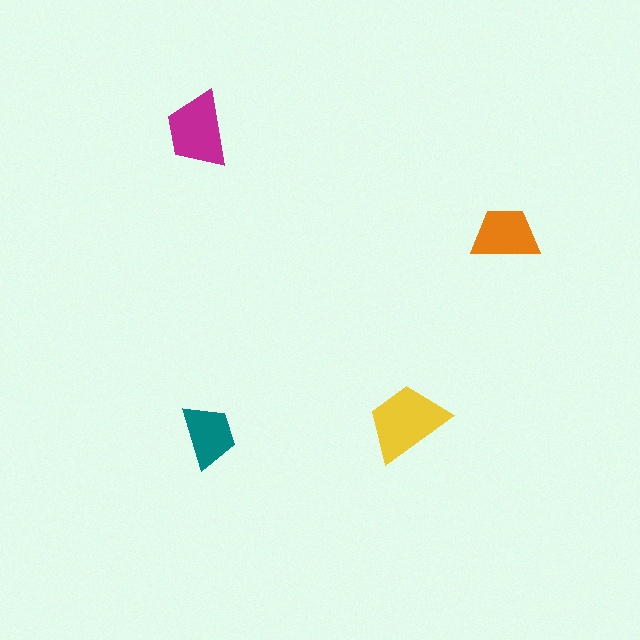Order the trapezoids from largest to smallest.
the yellow one, the magenta one, the orange one, the teal one.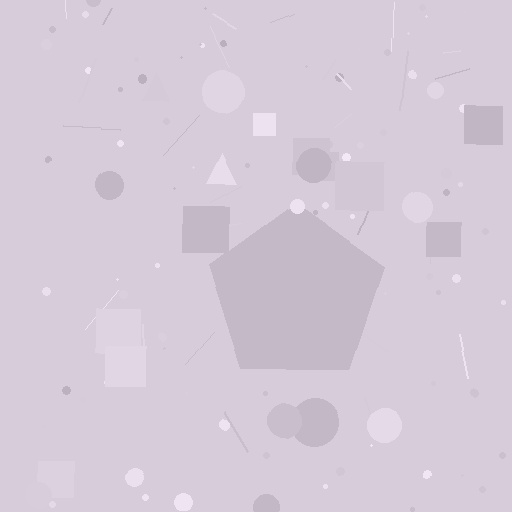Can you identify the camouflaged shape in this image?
The camouflaged shape is a pentagon.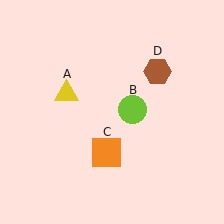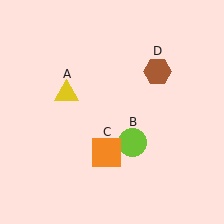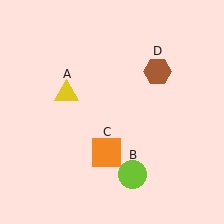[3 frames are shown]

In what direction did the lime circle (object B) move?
The lime circle (object B) moved down.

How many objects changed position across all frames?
1 object changed position: lime circle (object B).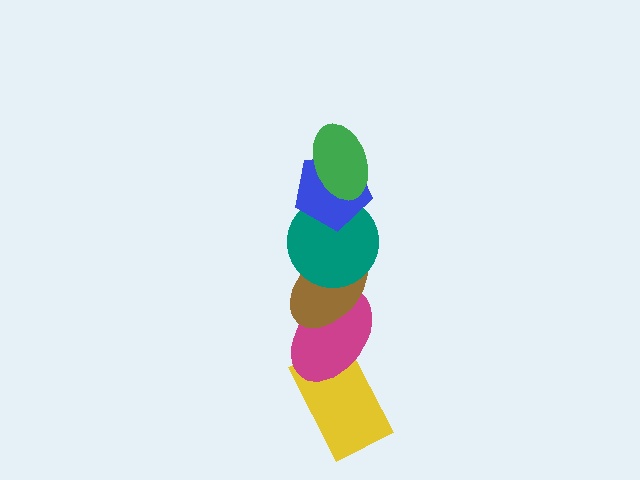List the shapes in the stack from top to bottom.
From top to bottom: the green ellipse, the blue pentagon, the teal circle, the brown ellipse, the magenta ellipse, the yellow rectangle.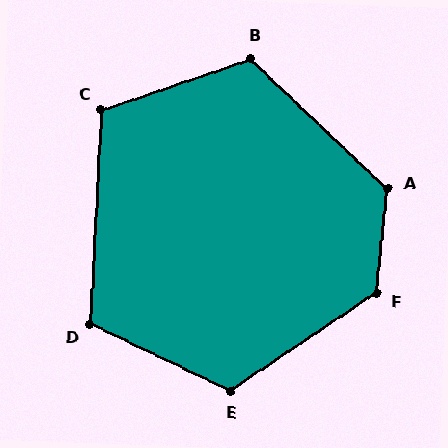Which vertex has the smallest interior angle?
C, at approximately 112 degrees.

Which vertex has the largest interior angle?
F, at approximately 130 degrees.